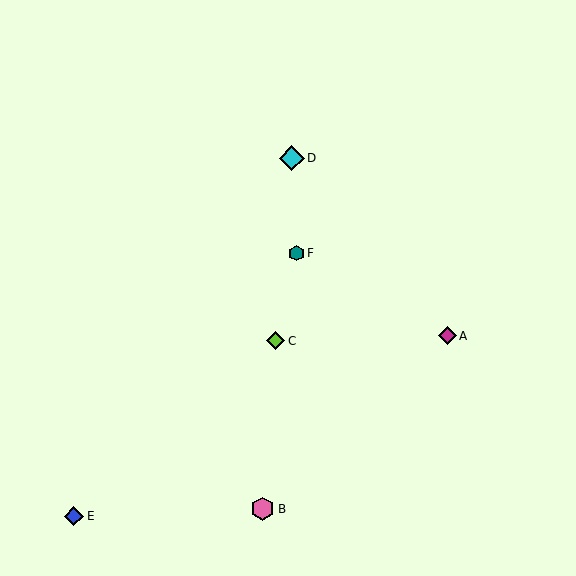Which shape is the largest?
The cyan diamond (labeled D) is the largest.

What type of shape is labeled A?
Shape A is a magenta diamond.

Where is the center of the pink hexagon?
The center of the pink hexagon is at (263, 509).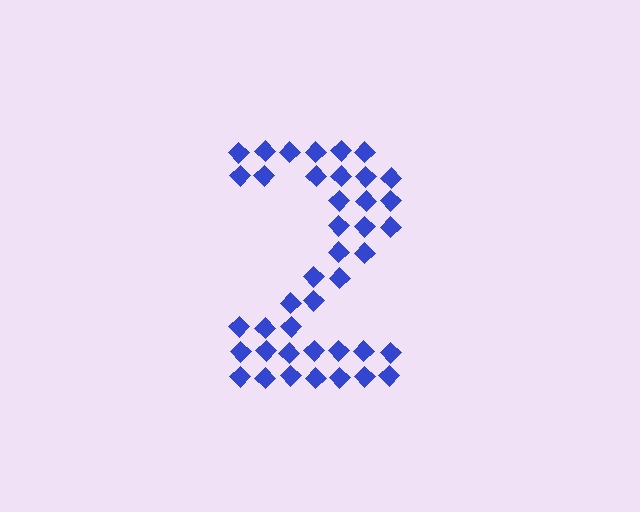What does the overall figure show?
The overall figure shows the digit 2.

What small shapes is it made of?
It is made of small diamonds.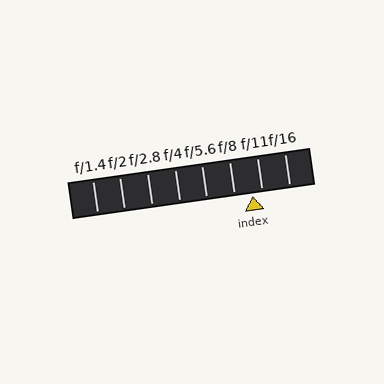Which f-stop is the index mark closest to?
The index mark is closest to f/11.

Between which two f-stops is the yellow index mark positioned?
The index mark is between f/8 and f/11.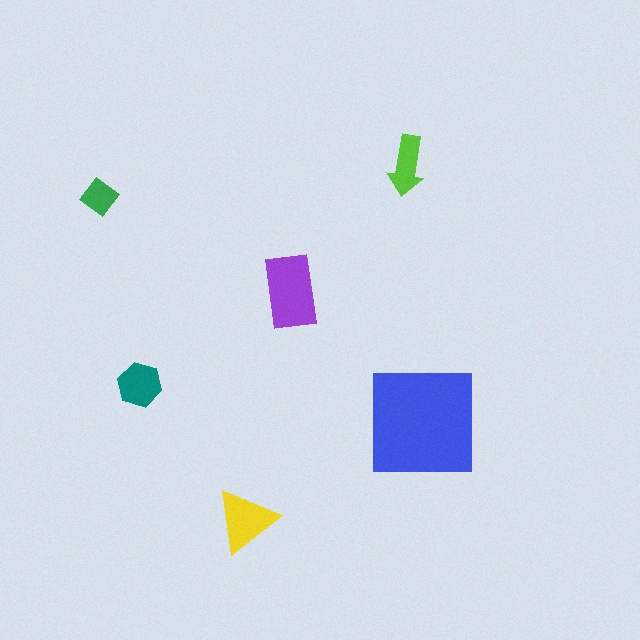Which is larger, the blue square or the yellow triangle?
The blue square.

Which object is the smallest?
The green diamond.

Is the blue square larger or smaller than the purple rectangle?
Larger.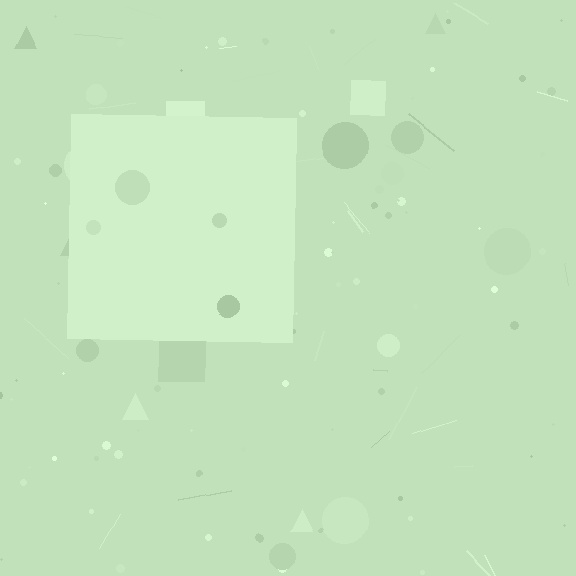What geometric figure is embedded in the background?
A square is embedded in the background.